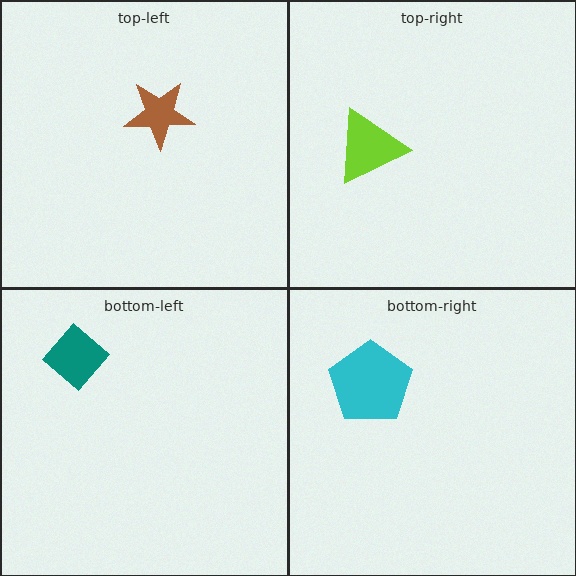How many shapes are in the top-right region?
1.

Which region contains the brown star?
The top-left region.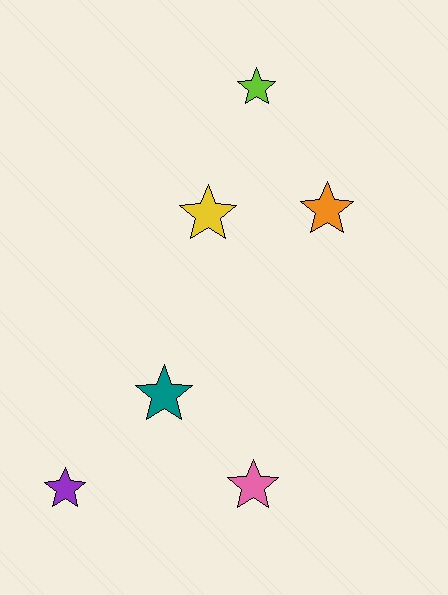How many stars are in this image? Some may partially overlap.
There are 6 stars.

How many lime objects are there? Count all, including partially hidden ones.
There is 1 lime object.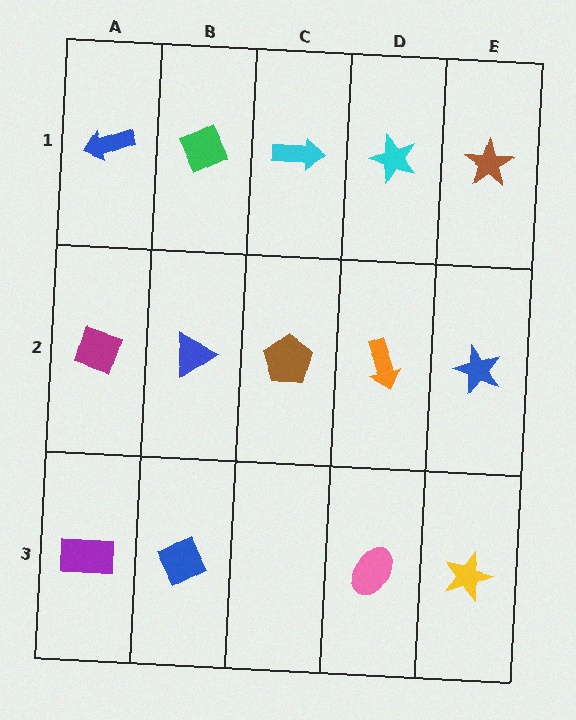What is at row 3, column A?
A purple rectangle.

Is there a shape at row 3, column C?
No, that cell is empty.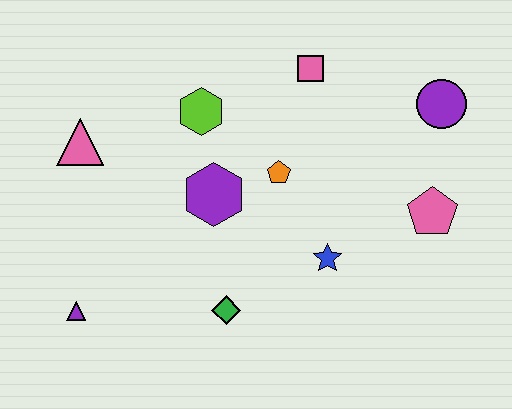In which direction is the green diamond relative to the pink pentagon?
The green diamond is to the left of the pink pentagon.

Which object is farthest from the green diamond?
The purple circle is farthest from the green diamond.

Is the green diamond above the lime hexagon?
No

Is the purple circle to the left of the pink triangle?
No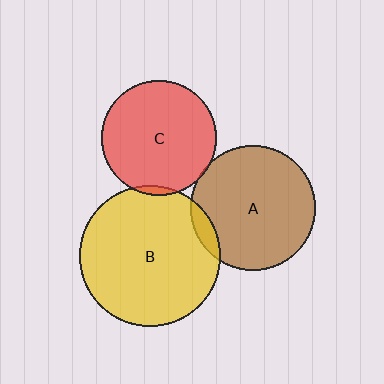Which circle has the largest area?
Circle B (yellow).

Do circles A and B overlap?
Yes.